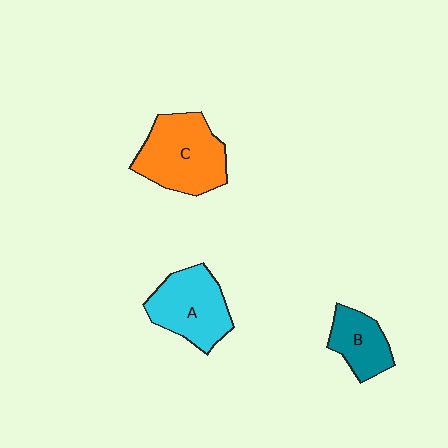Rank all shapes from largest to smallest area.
From largest to smallest: C (orange), A (cyan), B (teal).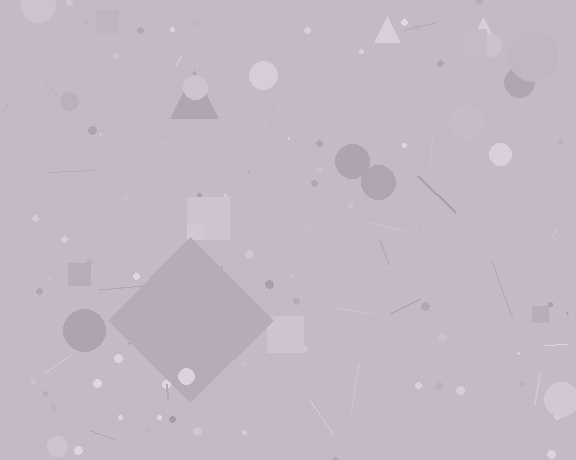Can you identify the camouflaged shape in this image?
The camouflaged shape is a diamond.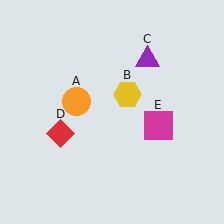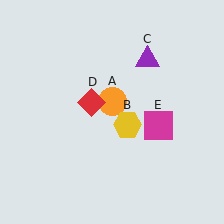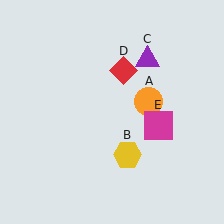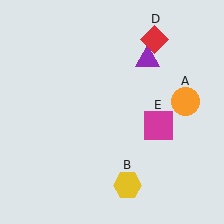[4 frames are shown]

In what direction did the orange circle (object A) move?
The orange circle (object A) moved right.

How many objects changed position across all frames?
3 objects changed position: orange circle (object A), yellow hexagon (object B), red diamond (object D).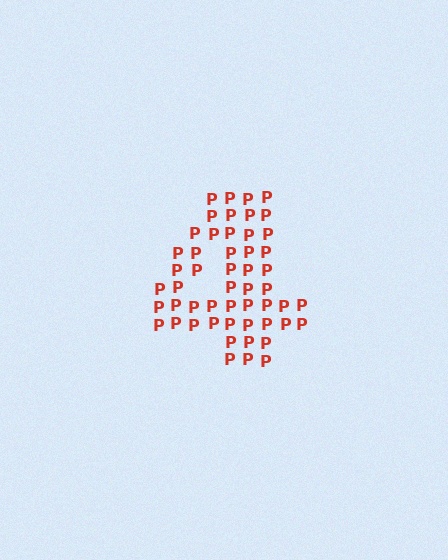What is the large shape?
The large shape is the digit 4.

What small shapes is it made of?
It is made of small letter P's.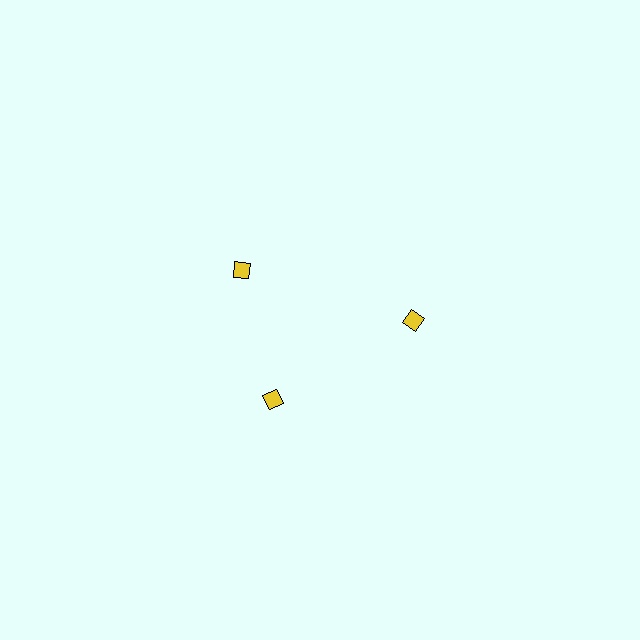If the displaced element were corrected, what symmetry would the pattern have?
It would have 3-fold rotational symmetry — the pattern would map onto itself every 120 degrees.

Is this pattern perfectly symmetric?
No. The 3 yellow diamonds are arranged in a ring, but one element near the 11 o'clock position is rotated out of alignment along the ring, breaking the 3-fold rotational symmetry.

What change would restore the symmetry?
The symmetry would be restored by rotating it back into even spacing with its neighbors so that all 3 diamonds sit at equal angles and equal distance from the center.